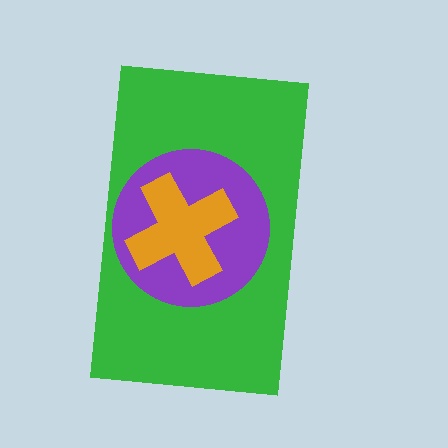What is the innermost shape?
The orange cross.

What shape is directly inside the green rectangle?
The purple circle.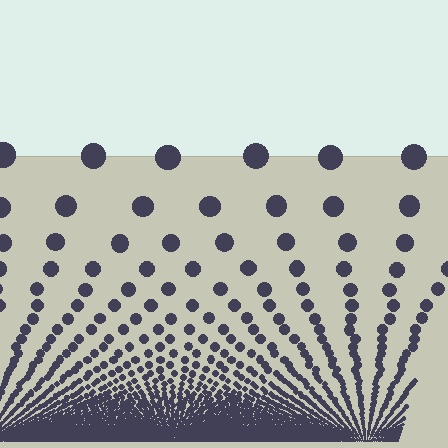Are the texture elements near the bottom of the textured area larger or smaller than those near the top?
Smaller. The gradient is inverted — elements near the bottom are smaller and denser.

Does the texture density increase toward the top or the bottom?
Density increases toward the bottom.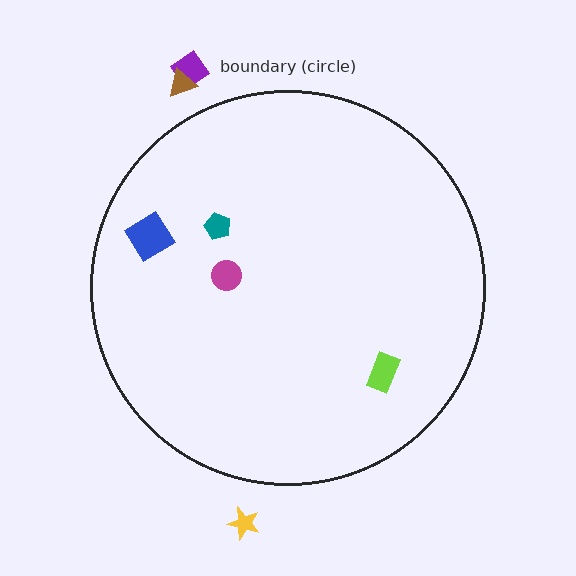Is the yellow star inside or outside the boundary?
Outside.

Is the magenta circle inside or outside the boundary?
Inside.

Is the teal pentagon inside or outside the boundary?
Inside.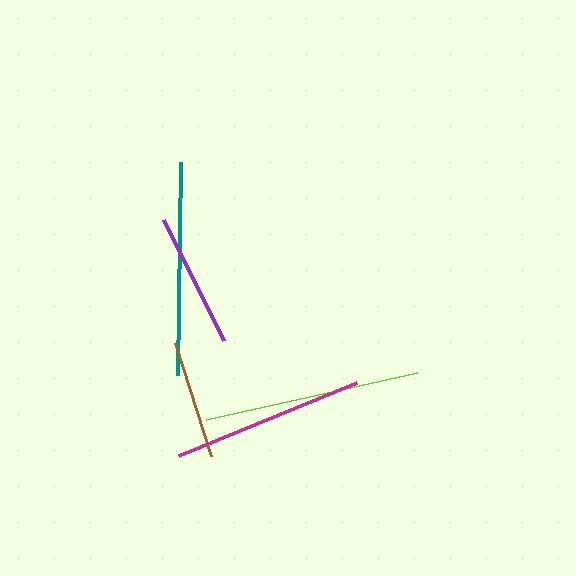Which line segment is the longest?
The lime line is the longest at approximately 216 pixels.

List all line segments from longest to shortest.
From longest to shortest: lime, teal, magenta, purple, brown.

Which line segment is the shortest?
The brown line is the shortest at approximately 119 pixels.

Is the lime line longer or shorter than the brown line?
The lime line is longer than the brown line.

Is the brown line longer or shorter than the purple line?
The purple line is longer than the brown line.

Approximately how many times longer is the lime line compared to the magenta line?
The lime line is approximately 1.1 times the length of the magenta line.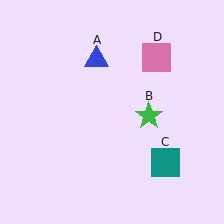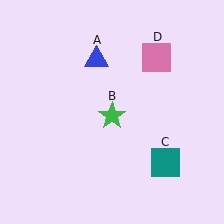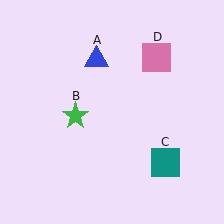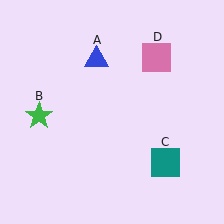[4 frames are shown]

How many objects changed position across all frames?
1 object changed position: green star (object B).